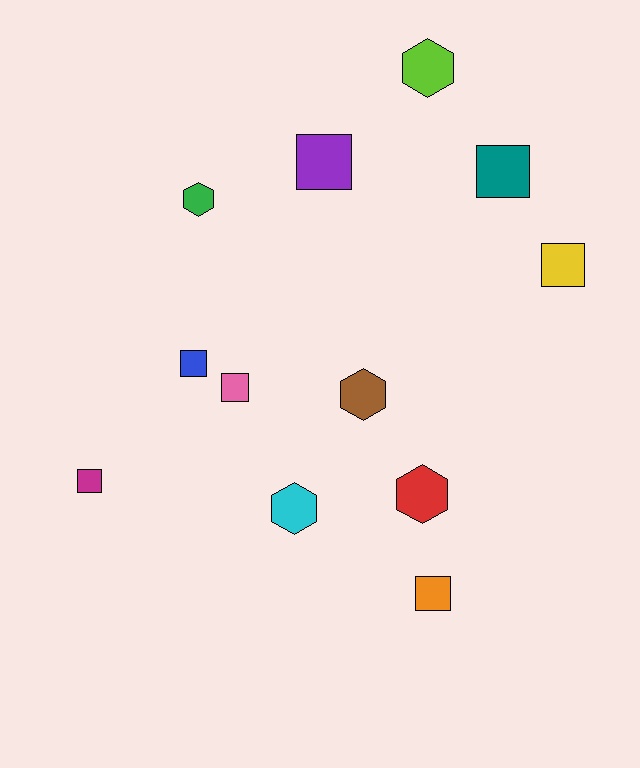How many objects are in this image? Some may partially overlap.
There are 12 objects.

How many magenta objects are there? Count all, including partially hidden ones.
There is 1 magenta object.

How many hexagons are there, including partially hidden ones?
There are 5 hexagons.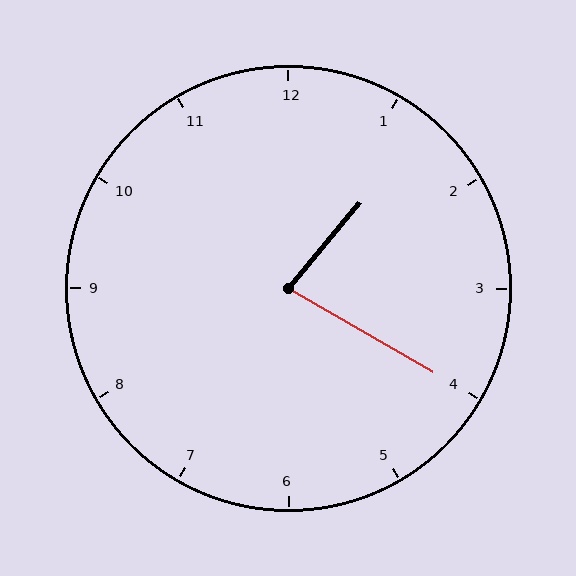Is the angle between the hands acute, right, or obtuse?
It is acute.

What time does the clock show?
1:20.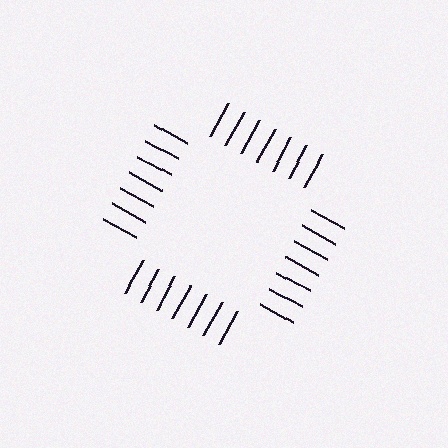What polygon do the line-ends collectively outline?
An illusory square — the line segments terminate on its edges but no continuous stroke is drawn.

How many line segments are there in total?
28 — 7 along each of the 4 edges.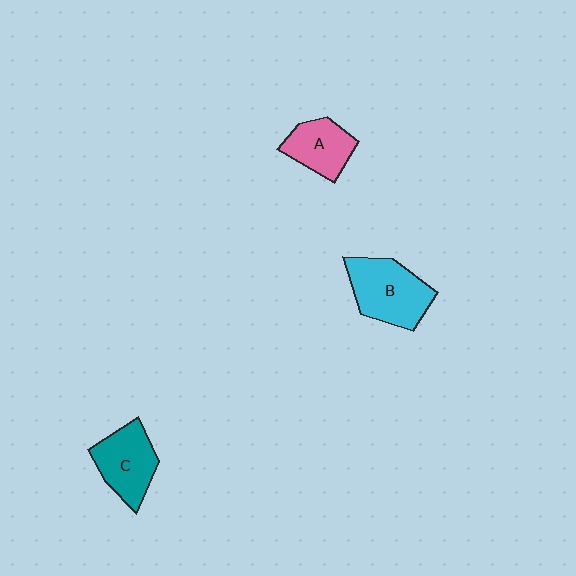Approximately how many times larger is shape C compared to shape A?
Approximately 1.2 times.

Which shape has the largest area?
Shape B (cyan).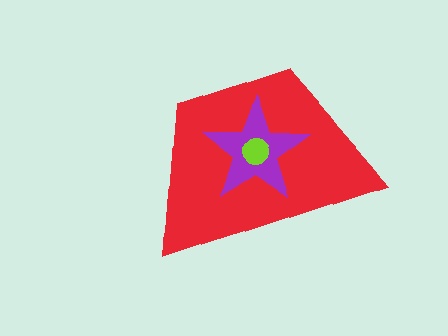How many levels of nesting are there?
3.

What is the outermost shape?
The red trapezoid.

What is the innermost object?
The lime circle.